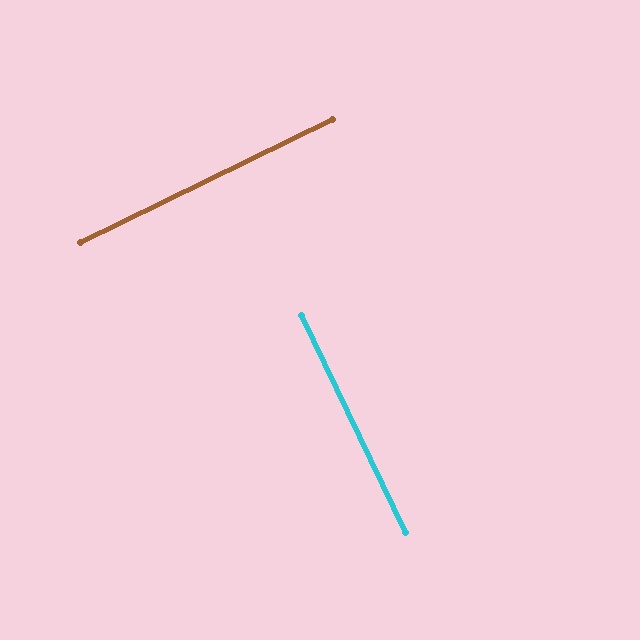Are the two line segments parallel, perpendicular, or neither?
Perpendicular — they meet at approximately 90°.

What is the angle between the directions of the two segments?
Approximately 90 degrees.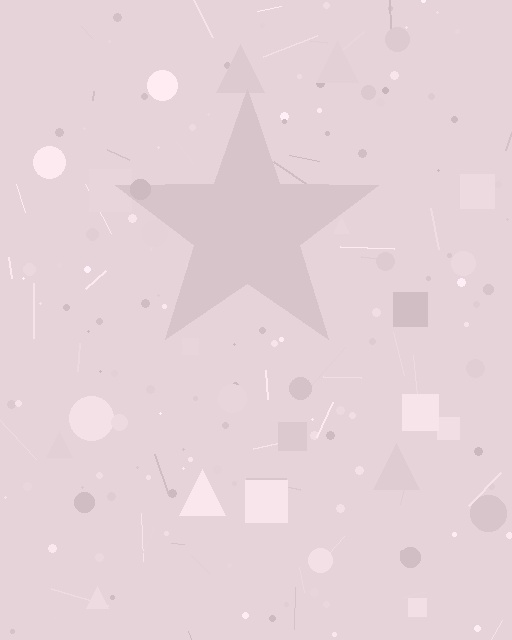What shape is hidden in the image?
A star is hidden in the image.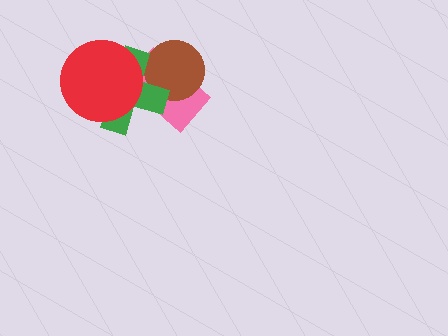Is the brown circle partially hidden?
Yes, it is partially covered by another shape.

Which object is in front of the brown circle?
The green cross is in front of the brown circle.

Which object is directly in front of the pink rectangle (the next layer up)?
The brown circle is directly in front of the pink rectangle.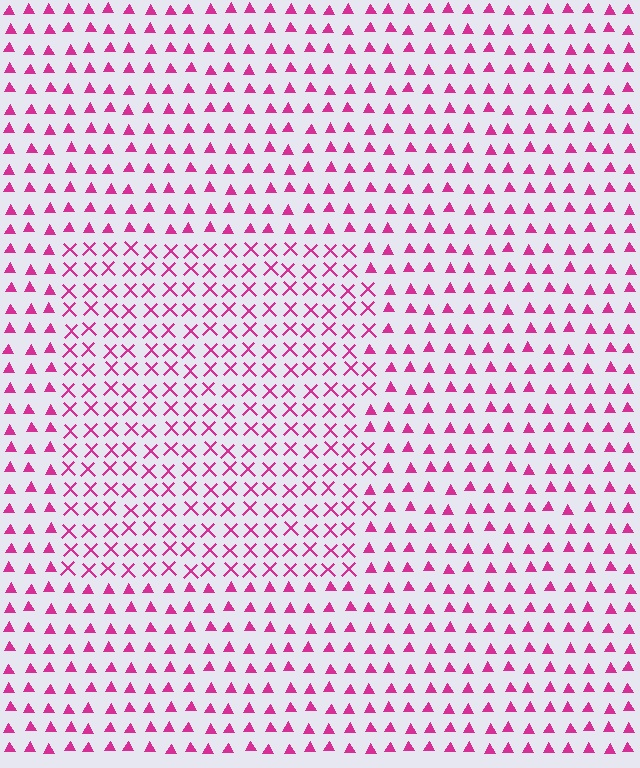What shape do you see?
I see a rectangle.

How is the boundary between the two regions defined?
The boundary is defined by a change in element shape: X marks inside vs. triangles outside. All elements share the same color and spacing.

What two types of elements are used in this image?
The image uses X marks inside the rectangle region and triangles outside it.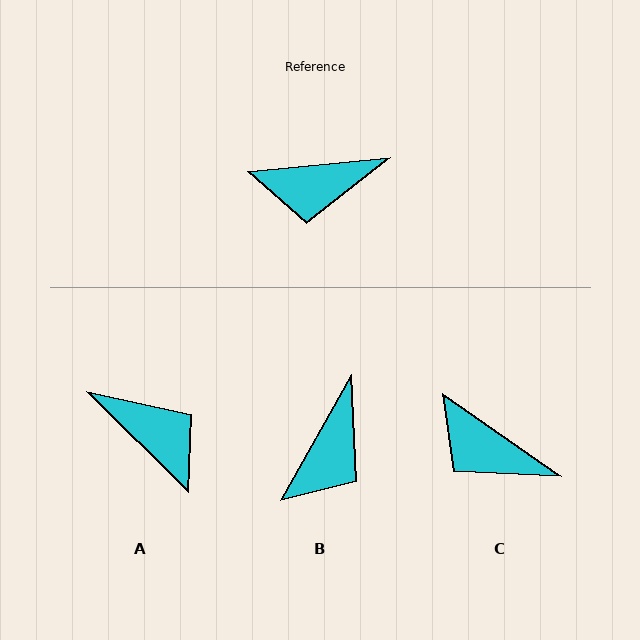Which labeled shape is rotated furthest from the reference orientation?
A, about 130 degrees away.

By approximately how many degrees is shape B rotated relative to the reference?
Approximately 55 degrees counter-clockwise.